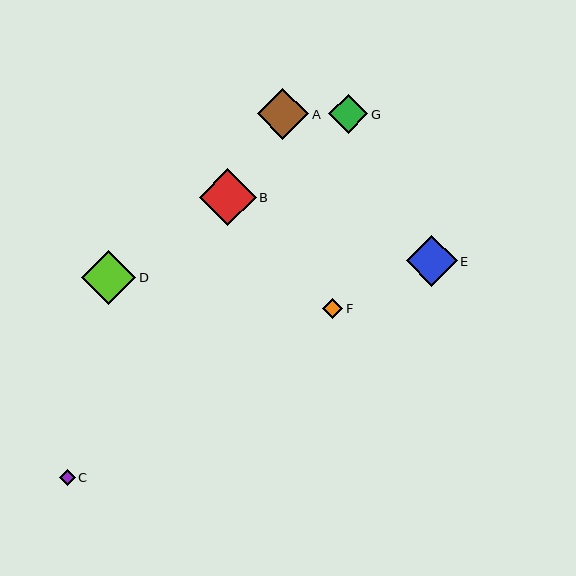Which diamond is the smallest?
Diamond C is the smallest with a size of approximately 16 pixels.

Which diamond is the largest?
Diamond B is the largest with a size of approximately 57 pixels.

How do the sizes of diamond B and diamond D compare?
Diamond B and diamond D are approximately the same size.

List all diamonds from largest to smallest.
From largest to smallest: B, D, A, E, G, F, C.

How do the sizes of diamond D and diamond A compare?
Diamond D and diamond A are approximately the same size.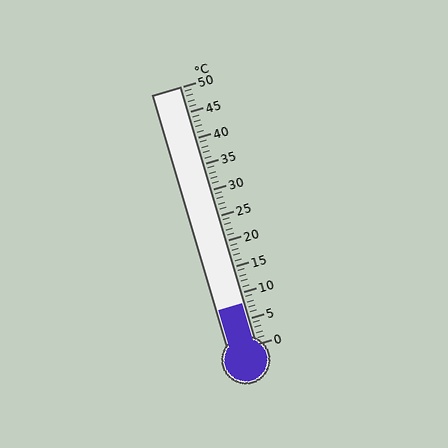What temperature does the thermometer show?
The thermometer shows approximately 8°C.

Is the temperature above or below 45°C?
The temperature is below 45°C.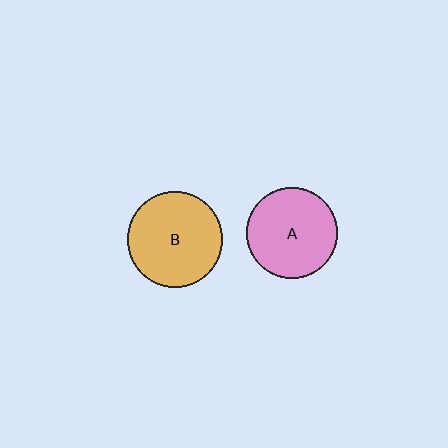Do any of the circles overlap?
No, none of the circles overlap.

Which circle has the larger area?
Circle B (orange).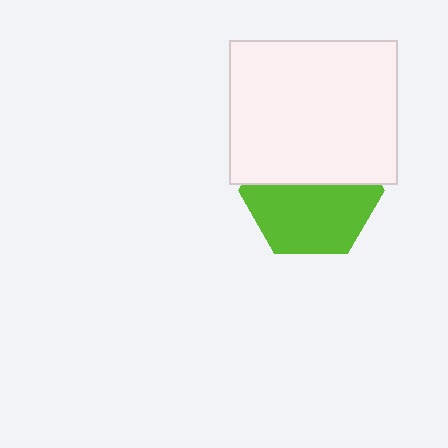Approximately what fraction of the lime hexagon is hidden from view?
Roughly 45% of the lime hexagon is hidden behind the white rectangle.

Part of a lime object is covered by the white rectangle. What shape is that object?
It is a hexagon.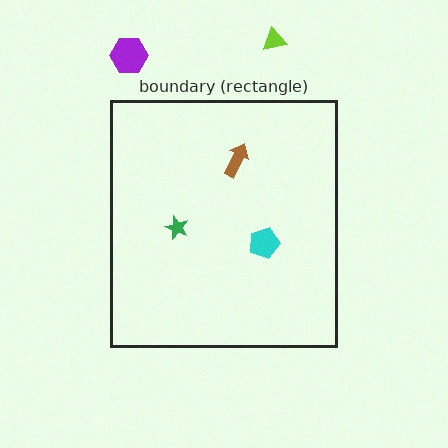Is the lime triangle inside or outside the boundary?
Outside.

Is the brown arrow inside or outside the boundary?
Inside.